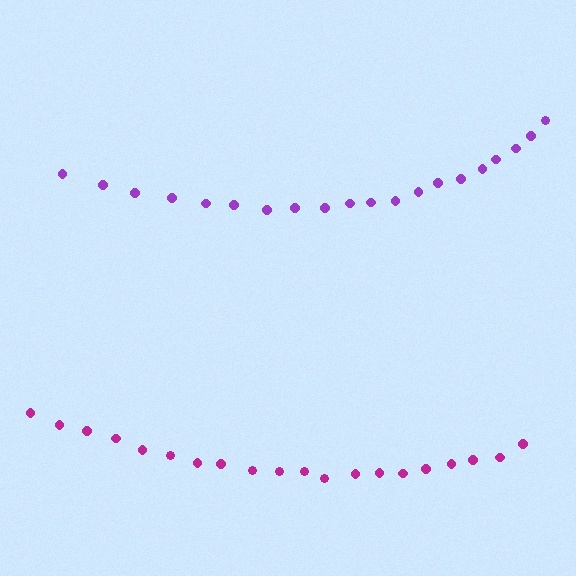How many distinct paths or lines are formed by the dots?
There are 2 distinct paths.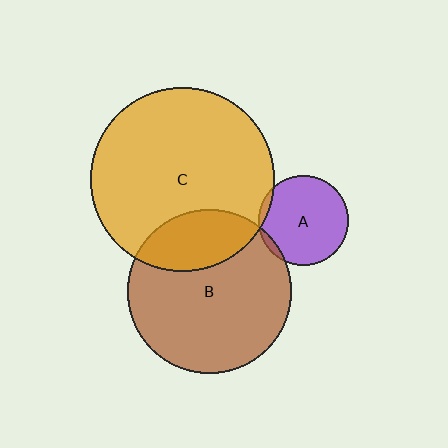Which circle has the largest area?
Circle C (orange).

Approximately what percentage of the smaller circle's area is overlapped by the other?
Approximately 5%.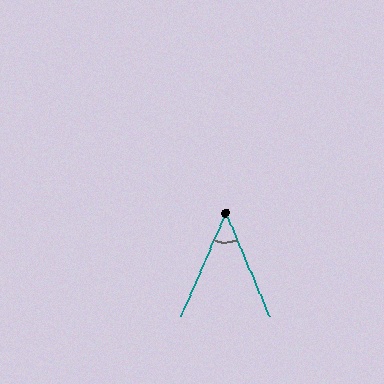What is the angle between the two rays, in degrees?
Approximately 46 degrees.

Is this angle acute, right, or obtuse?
It is acute.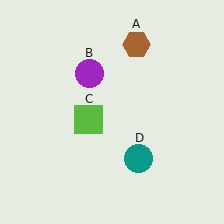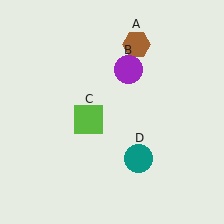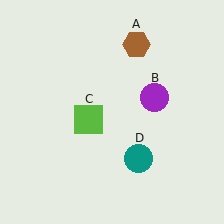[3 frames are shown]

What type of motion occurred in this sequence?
The purple circle (object B) rotated clockwise around the center of the scene.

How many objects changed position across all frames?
1 object changed position: purple circle (object B).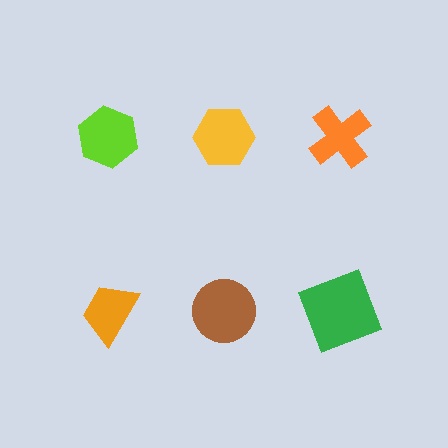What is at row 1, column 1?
A lime hexagon.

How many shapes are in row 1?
3 shapes.